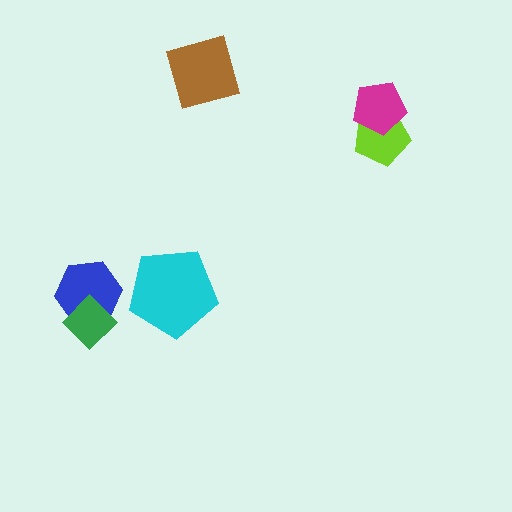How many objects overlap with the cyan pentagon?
0 objects overlap with the cyan pentagon.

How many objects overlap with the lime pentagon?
1 object overlaps with the lime pentagon.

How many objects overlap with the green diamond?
1 object overlaps with the green diamond.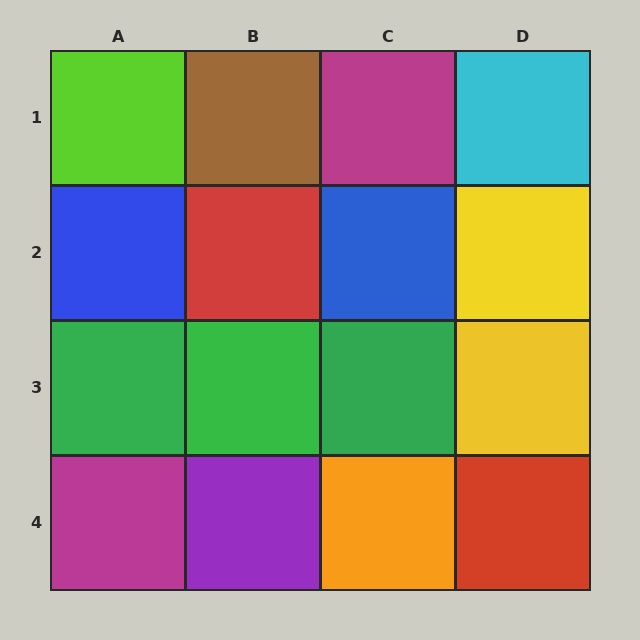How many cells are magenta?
2 cells are magenta.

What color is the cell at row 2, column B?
Red.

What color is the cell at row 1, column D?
Cyan.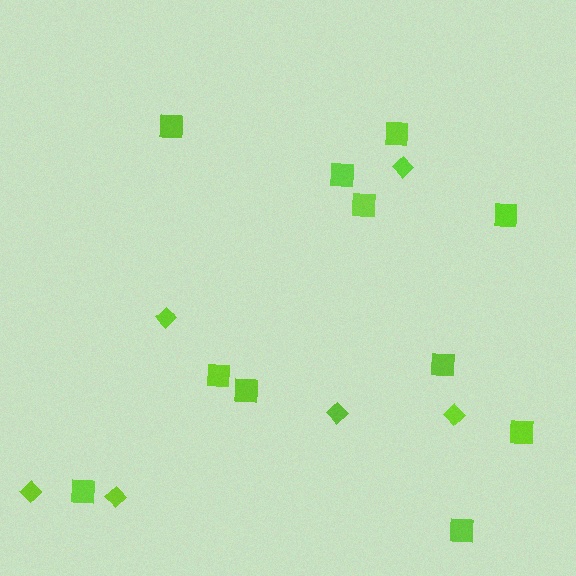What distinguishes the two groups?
There are 2 groups: one group of squares (11) and one group of diamonds (6).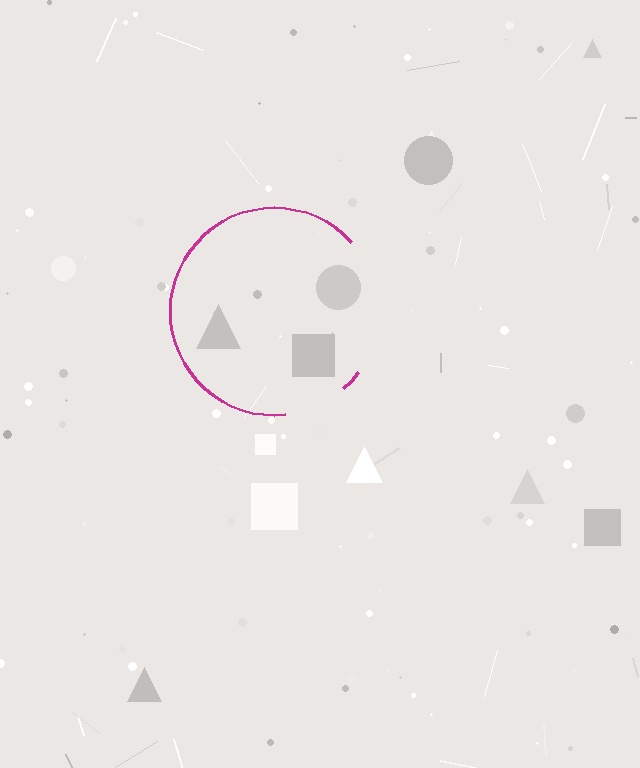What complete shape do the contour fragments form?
The contour fragments form a circle.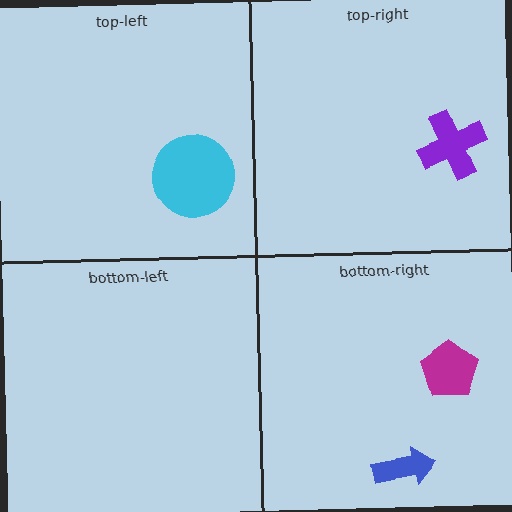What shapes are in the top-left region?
The cyan circle.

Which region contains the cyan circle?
The top-left region.